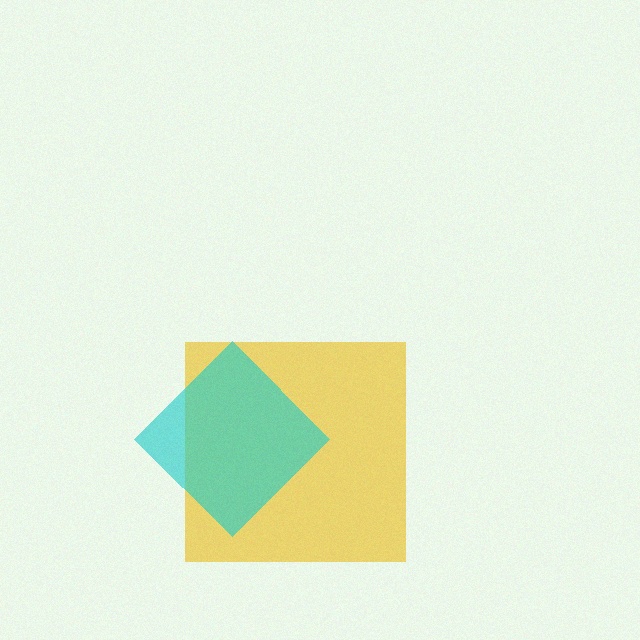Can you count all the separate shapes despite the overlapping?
Yes, there are 2 separate shapes.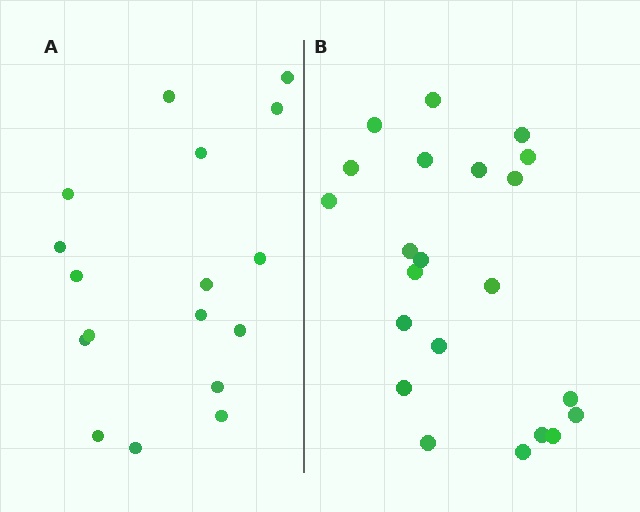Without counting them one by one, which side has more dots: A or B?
Region B (the right region) has more dots.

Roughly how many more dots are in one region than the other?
Region B has about 5 more dots than region A.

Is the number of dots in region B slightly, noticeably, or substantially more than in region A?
Region B has noticeably more, but not dramatically so. The ratio is roughly 1.3 to 1.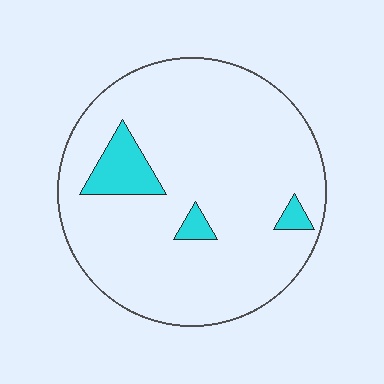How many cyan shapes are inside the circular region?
3.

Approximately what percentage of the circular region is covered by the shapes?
Approximately 10%.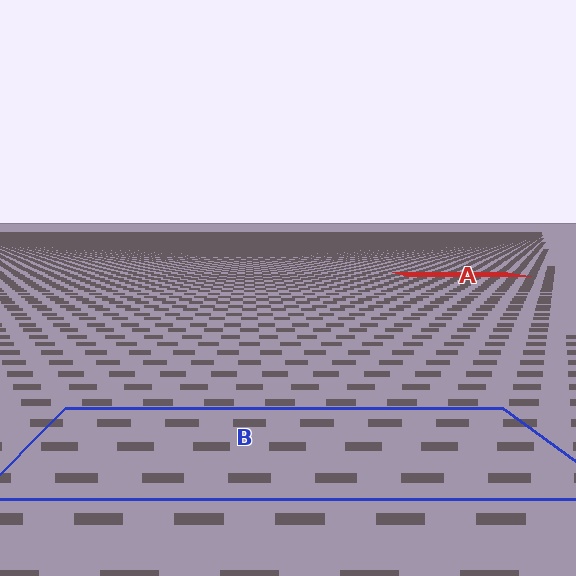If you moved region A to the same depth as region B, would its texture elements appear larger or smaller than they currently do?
They would appear larger. At a closer depth, the same texture elements are projected at a bigger on-screen size.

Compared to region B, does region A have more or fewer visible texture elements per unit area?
Region A has more texture elements per unit area — they are packed more densely because it is farther away.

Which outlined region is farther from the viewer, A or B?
Region A is farther from the viewer — the texture elements inside it appear smaller and more densely packed.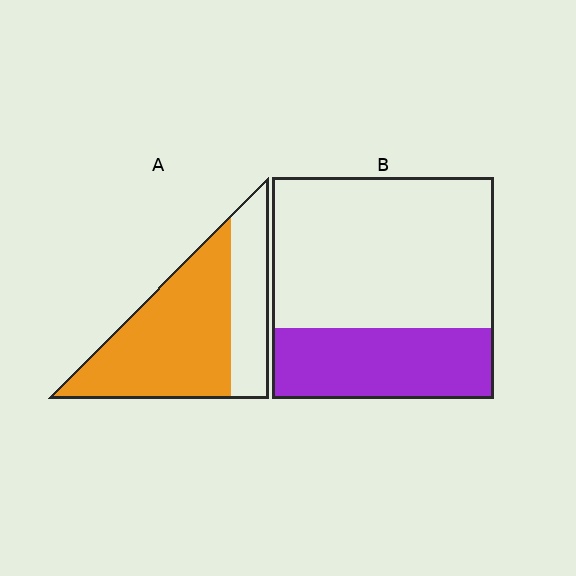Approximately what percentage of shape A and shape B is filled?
A is approximately 70% and B is approximately 30%.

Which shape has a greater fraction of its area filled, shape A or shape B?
Shape A.